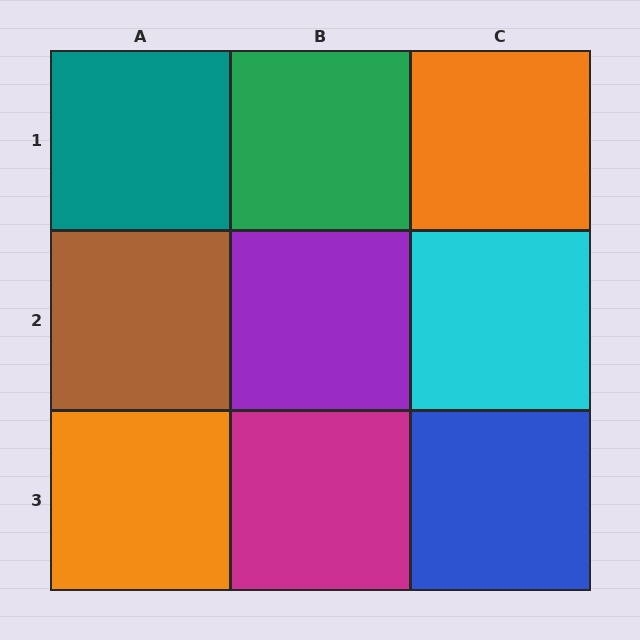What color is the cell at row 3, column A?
Orange.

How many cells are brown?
1 cell is brown.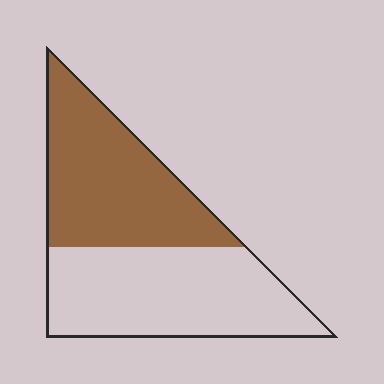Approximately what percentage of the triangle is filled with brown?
Approximately 45%.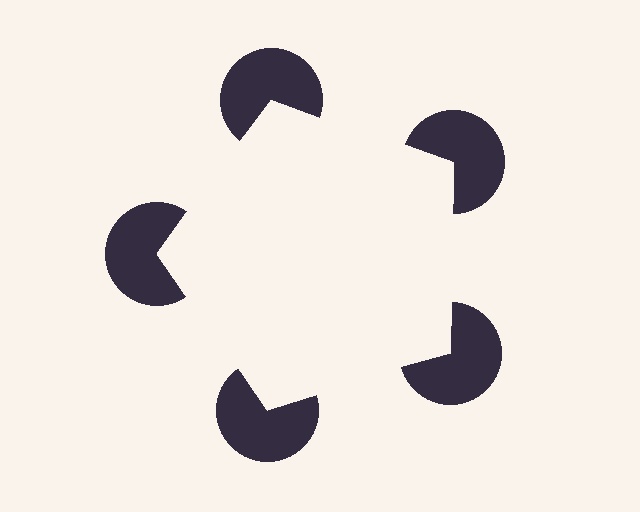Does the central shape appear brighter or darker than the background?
It typically appears slightly brighter than the background, even though no actual brightness change is drawn.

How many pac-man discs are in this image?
There are 5 — one at each vertex of the illusory pentagon.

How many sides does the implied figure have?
5 sides.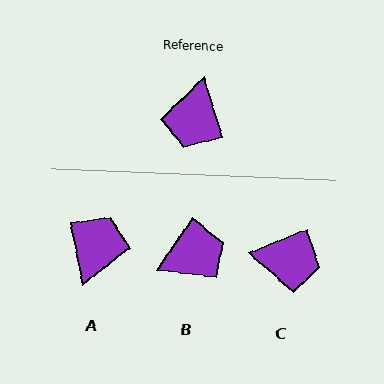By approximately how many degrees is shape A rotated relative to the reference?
Approximately 174 degrees counter-clockwise.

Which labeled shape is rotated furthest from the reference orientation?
A, about 174 degrees away.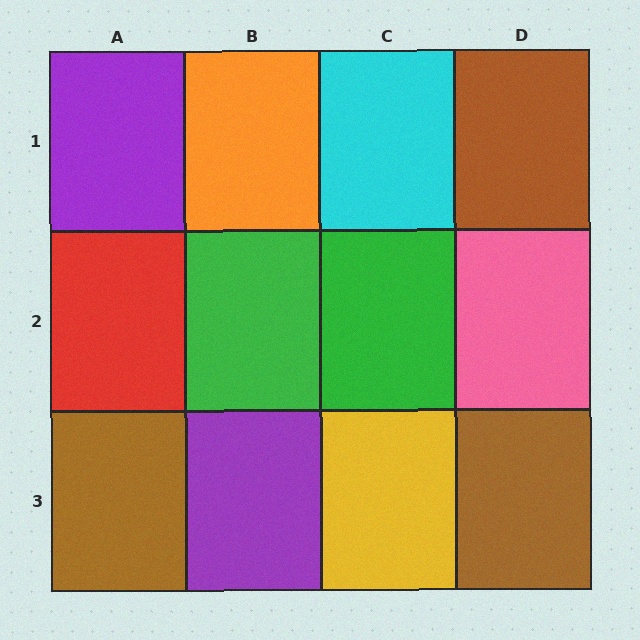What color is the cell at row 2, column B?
Green.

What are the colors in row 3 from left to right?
Brown, purple, yellow, brown.